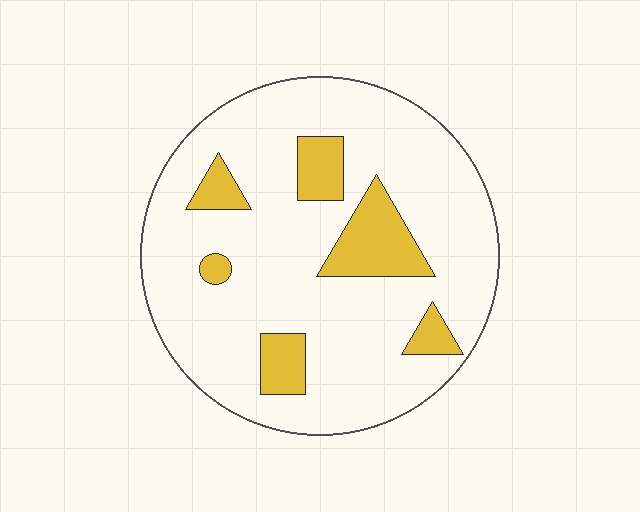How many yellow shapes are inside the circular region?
6.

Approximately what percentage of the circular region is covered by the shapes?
Approximately 15%.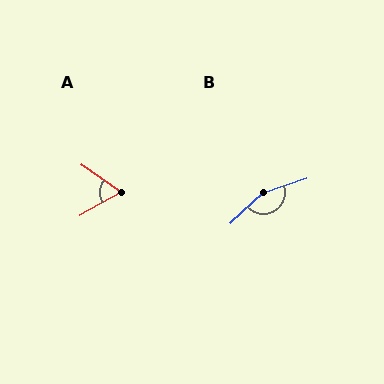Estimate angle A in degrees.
Approximately 64 degrees.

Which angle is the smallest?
A, at approximately 64 degrees.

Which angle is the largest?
B, at approximately 155 degrees.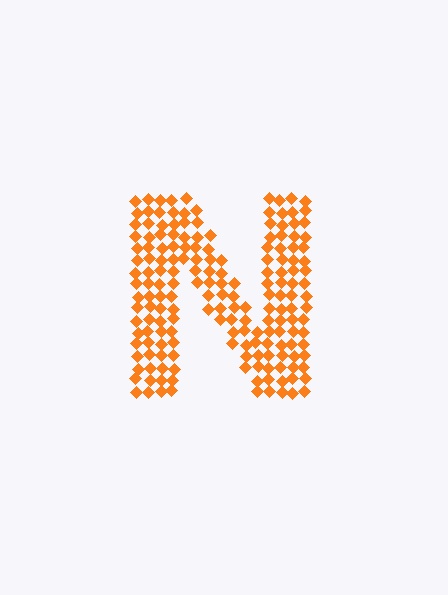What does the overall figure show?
The overall figure shows the letter N.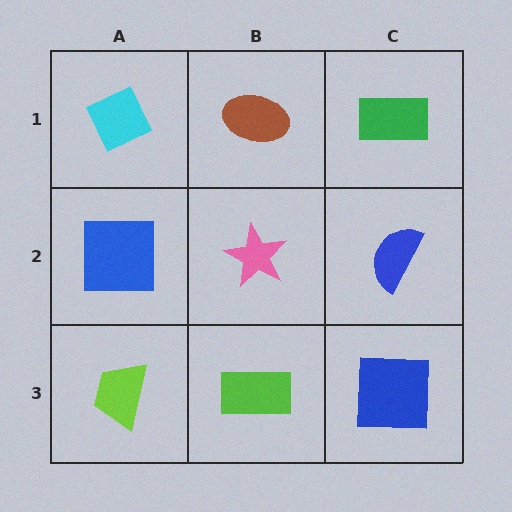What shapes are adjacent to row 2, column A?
A cyan diamond (row 1, column A), a lime trapezoid (row 3, column A), a pink star (row 2, column B).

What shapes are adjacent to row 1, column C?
A blue semicircle (row 2, column C), a brown ellipse (row 1, column B).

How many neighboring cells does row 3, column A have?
2.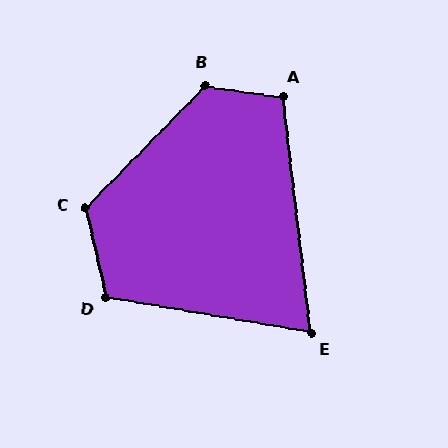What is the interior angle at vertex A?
Approximately 105 degrees (obtuse).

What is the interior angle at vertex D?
Approximately 112 degrees (obtuse).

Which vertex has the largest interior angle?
B, at approximately 126 degrees.